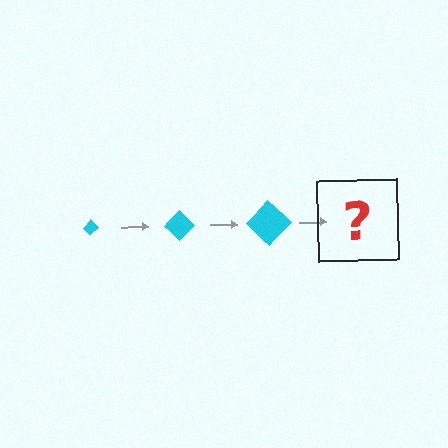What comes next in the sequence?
The next element should be a cyan diamond, larger than the previous one.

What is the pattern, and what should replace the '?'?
The pattern is that the diamond gets progressively larger each step. The '?' should be a cyan diamond, larger than the previous one.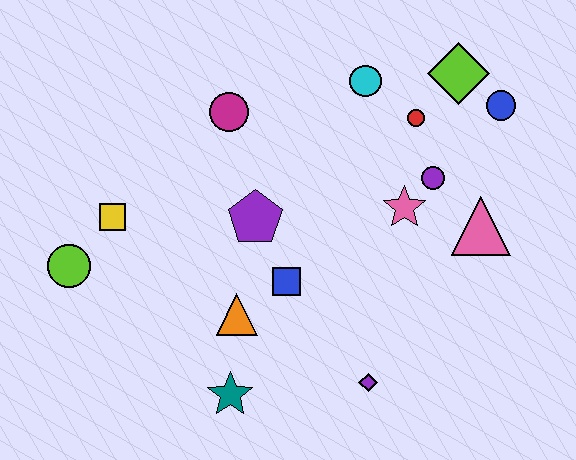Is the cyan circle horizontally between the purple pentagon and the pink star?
Yes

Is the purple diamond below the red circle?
Yes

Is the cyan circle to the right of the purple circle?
No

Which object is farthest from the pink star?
The lime circle is farthest from the pink star.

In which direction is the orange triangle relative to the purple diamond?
The orange triangle is to the left of the purple diamond.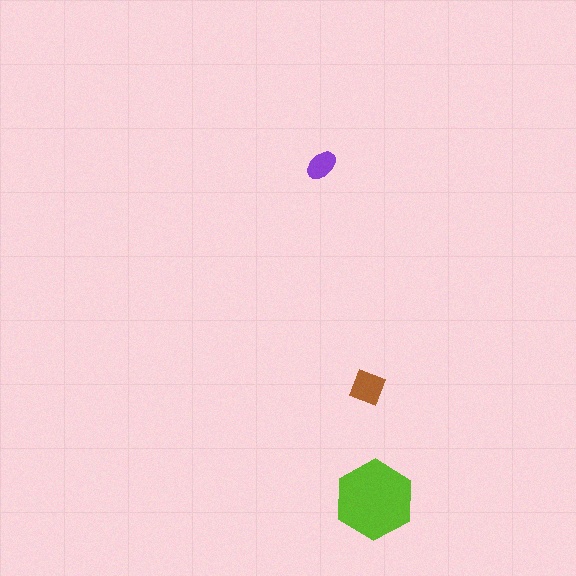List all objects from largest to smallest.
The lime hexagon, the brown diamond, the purple ellipse.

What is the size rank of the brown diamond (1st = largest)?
2nd.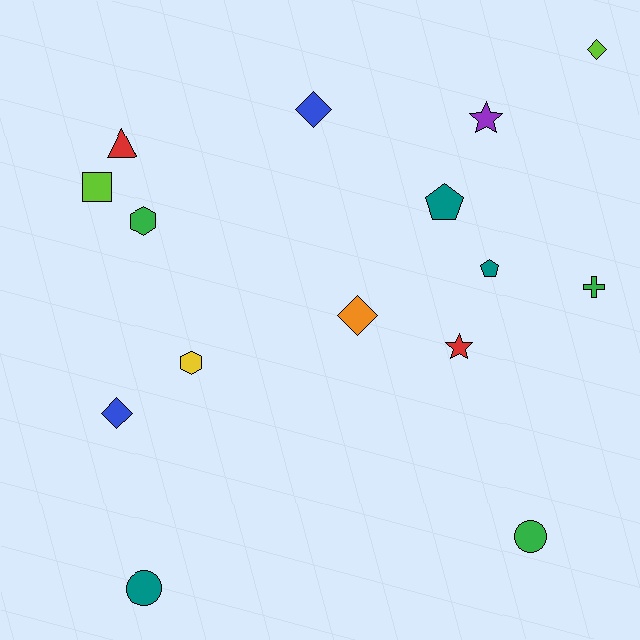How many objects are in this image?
There are 15 objects.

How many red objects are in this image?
There are 2 red objects.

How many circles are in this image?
There are 2 circles.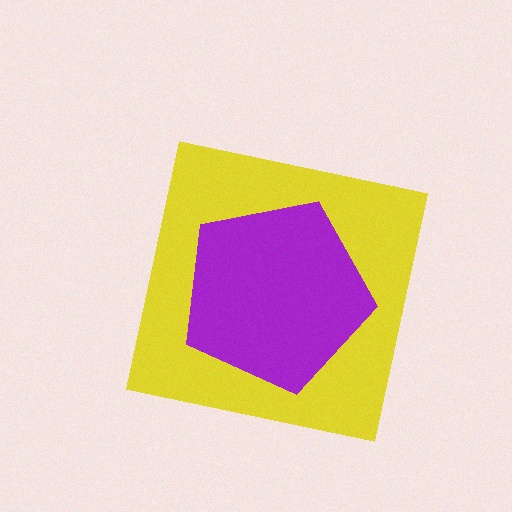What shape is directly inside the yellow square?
The purple pentagon.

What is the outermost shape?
The yellow square.